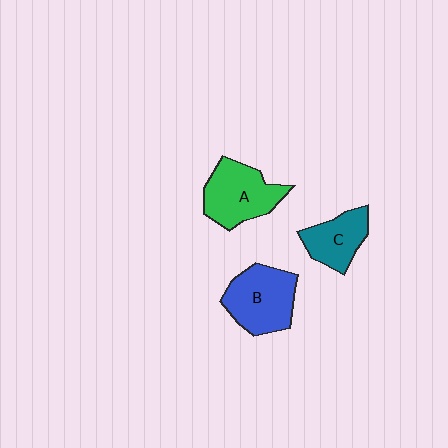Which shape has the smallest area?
Shape C (teal).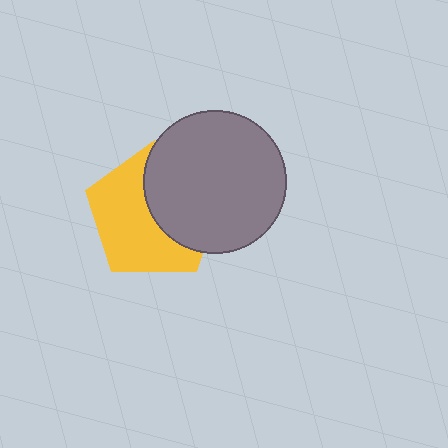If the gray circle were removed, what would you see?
You would see the complete yellow pentagon.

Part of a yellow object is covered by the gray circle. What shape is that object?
It is a pentagon.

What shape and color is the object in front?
The object in front is a gray circle.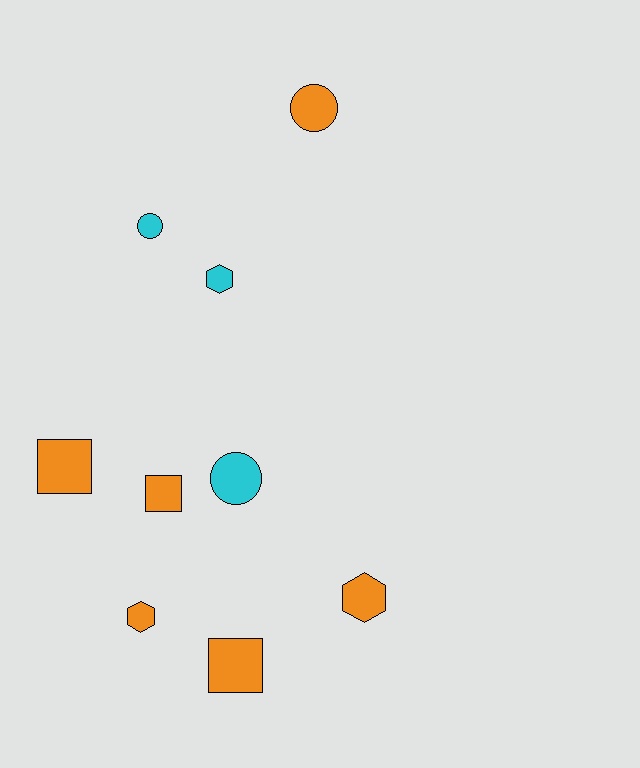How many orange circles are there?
There is 1 orange circle.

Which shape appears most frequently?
Square, with 3 objects.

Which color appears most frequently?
Orange, with 6 objects.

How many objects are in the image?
There are 9 objects.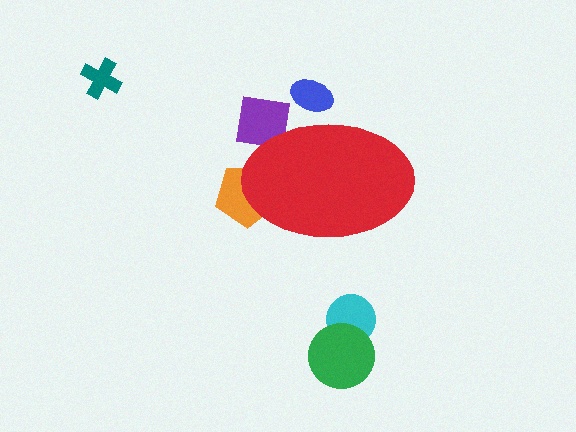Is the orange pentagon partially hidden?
Yes, the orange pentagon is partially hidden behind the red ellipse.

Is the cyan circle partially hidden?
No, the cyan circle is fully visible.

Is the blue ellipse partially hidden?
Yes, the blue ellipse is partially hidden behind the red ellipse.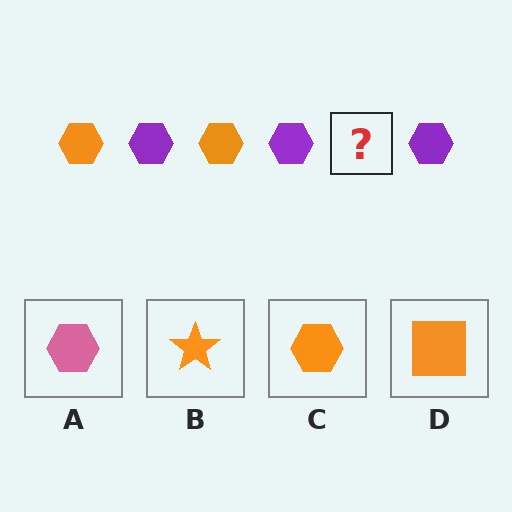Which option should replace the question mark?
Option C.